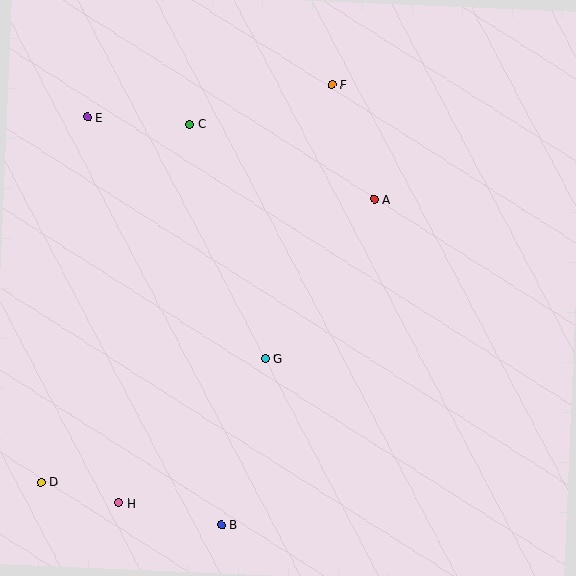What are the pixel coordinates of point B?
Point B is at (221, 525).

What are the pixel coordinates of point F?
Point F is at (332, 84).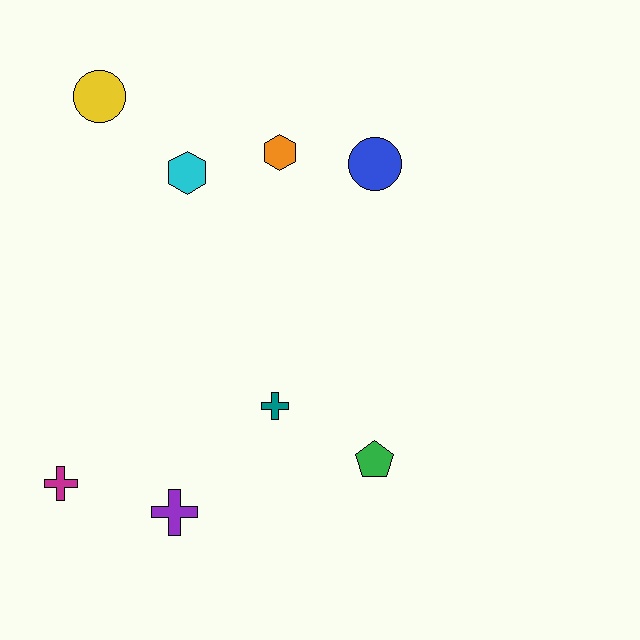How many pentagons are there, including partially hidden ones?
There is 1 pentagon.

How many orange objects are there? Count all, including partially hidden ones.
There is 1 orange object.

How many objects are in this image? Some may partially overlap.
There are 8 objects.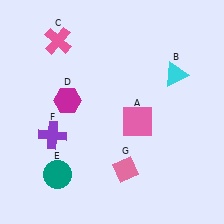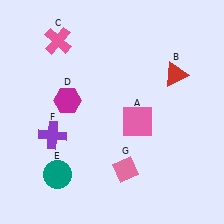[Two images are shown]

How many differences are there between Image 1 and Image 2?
There is 1 difference between the two images.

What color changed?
The triangle (B) changed from cyan in Image 1 to red in Image 2.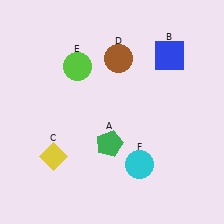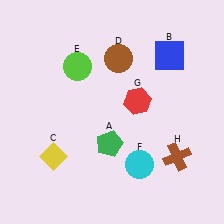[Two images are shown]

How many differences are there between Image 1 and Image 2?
There are 2 differences between the two images.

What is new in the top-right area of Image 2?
A red hexagon (G) was added in the top-right area of Image 2.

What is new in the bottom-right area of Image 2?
A brown cross (H) was added in the bottom-right area of Image 2.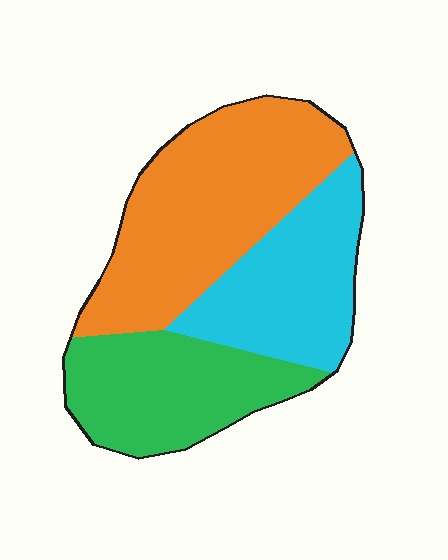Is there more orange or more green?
Orange.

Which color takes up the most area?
Orange, at roughly 45%.